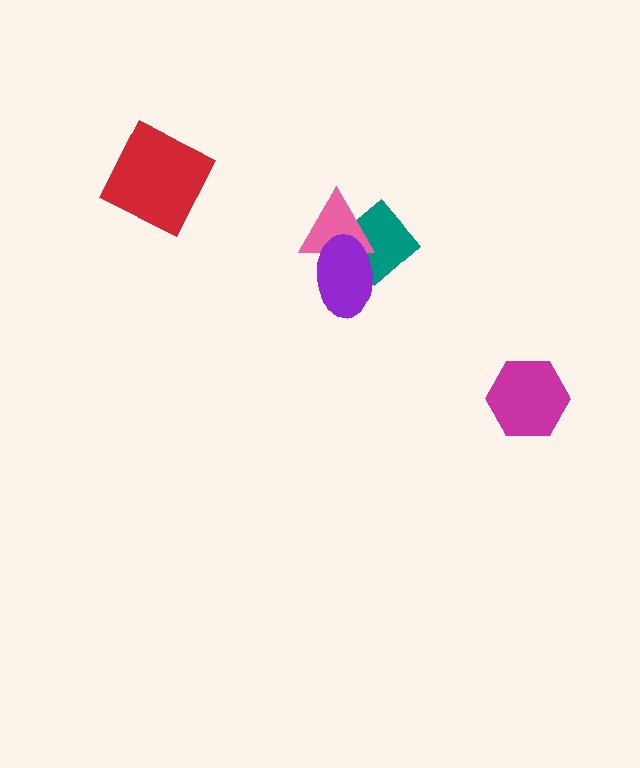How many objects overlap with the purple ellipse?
2 objects overlap with the purple ellipse.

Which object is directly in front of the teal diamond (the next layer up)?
The pink triangle is directly in front of the teal diamond.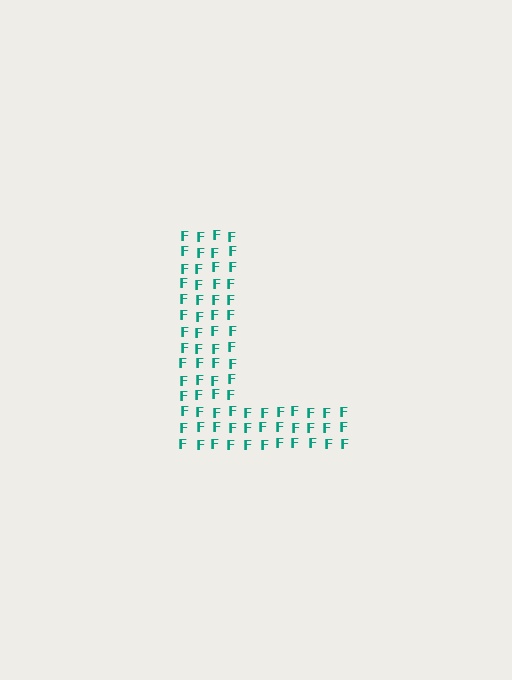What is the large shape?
The large shape is the letter L.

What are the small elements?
The small elements are letter F's.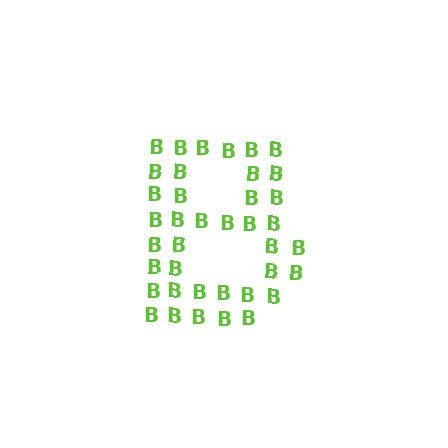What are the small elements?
The small elements are letter B's.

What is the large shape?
The large shape is the letter B.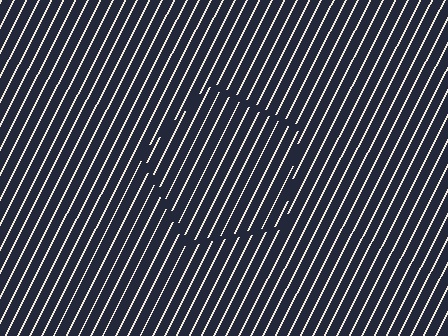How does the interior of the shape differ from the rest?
The interior of the shape contains the same grating, shifted by half a period — the contour is defined by the phase discontinuity where line-ends from the inner and outer gratings abut.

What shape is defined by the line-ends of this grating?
An illusory pentagon. The interior of the shape contains the same grating, shifted by half a period — the contour is defined by the phase discontinuity where line-ends from the inner and outer gratings abut.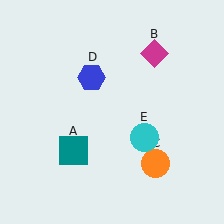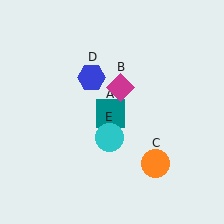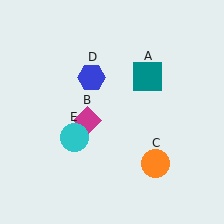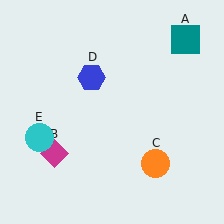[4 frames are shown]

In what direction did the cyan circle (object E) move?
The cyan circle (object E) moved left.